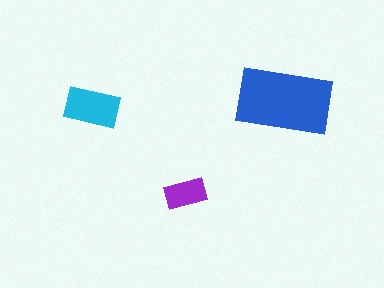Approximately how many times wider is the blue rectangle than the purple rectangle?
About 2.5 times wider.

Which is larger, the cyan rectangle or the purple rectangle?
The cyan one.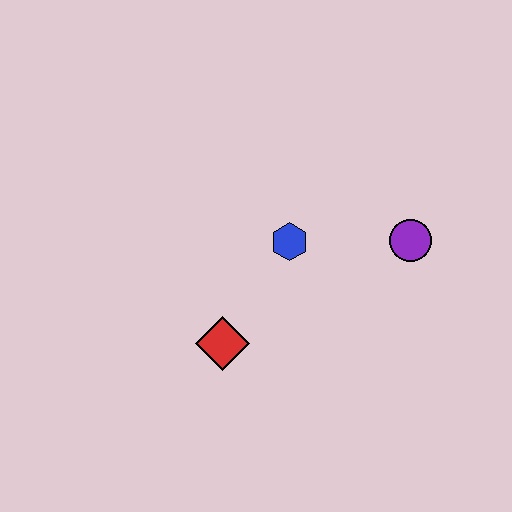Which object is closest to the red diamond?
The blue hexagon is closest to the red diamond.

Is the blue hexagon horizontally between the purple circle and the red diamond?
Yes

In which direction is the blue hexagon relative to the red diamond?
The blue hexagon is above the red diamond.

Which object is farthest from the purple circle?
The red diamond is farthest from the purple circle.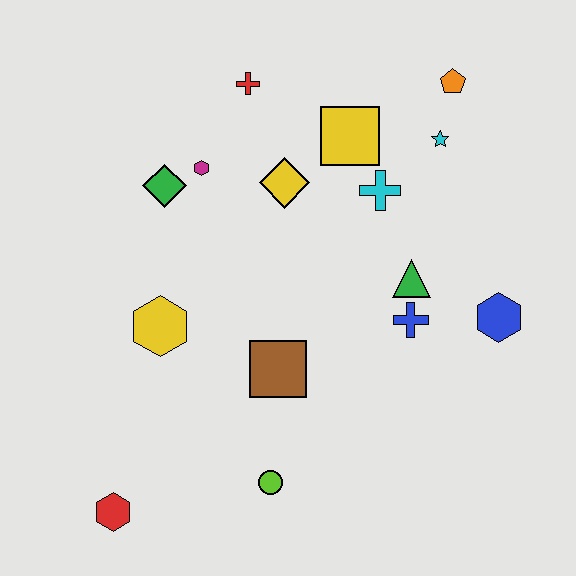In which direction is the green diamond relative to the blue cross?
The green diamond is to the left of the blue cross.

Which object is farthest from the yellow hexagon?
The orange pentagon is farthest from the yellow hexagon.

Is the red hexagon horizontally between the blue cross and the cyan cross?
No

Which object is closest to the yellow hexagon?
The brown square is closest to the yellow hexagon.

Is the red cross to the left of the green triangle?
Yes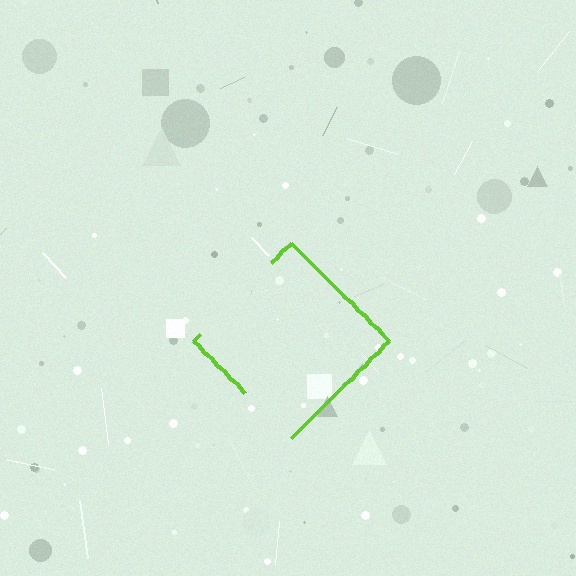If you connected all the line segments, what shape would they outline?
They would outline a diamond.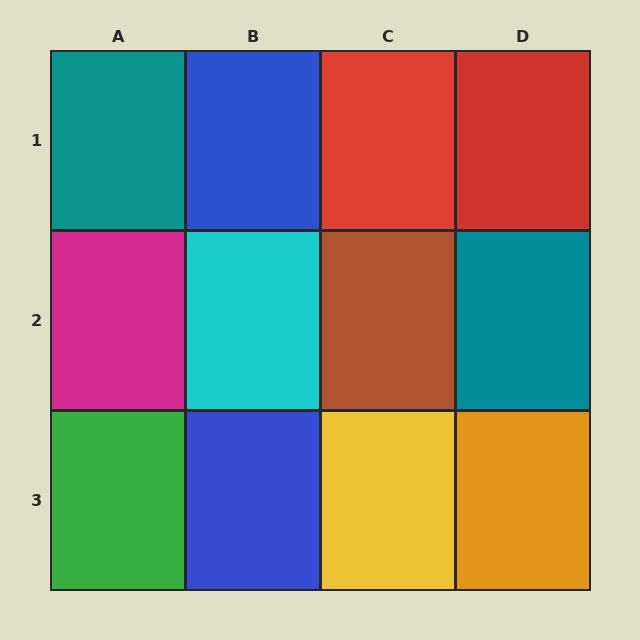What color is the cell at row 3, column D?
Orange.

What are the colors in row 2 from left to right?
Magenta, cyan, brown, teal.